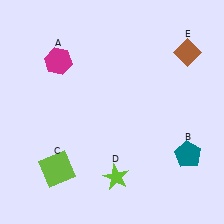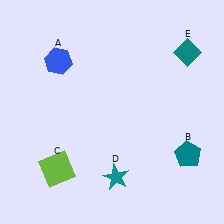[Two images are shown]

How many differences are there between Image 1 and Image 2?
There are 3 differences between the two images.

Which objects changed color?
A changed from magenta to blue. D changed from lime to teal. E changed from brown to teal.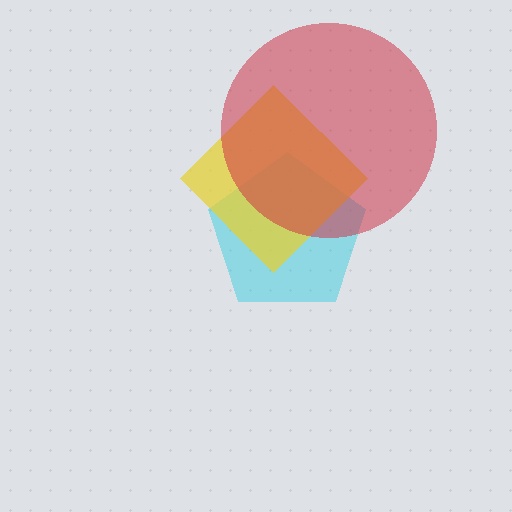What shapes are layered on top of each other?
The layered shapes are: a cyan pentagon, a yellow diamond, a red circle.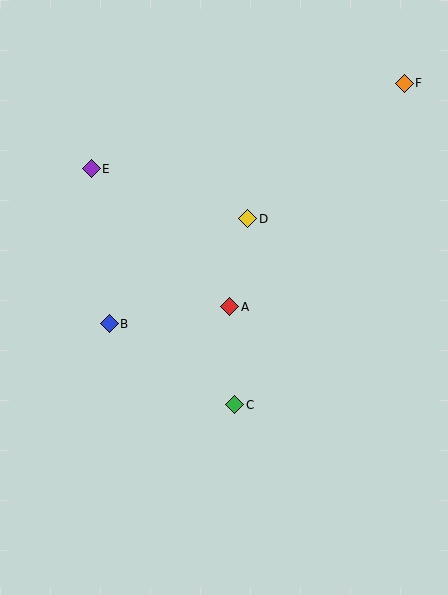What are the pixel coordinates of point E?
Point E is at (91, 169).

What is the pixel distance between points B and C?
The distance between B and C is 150 pixels.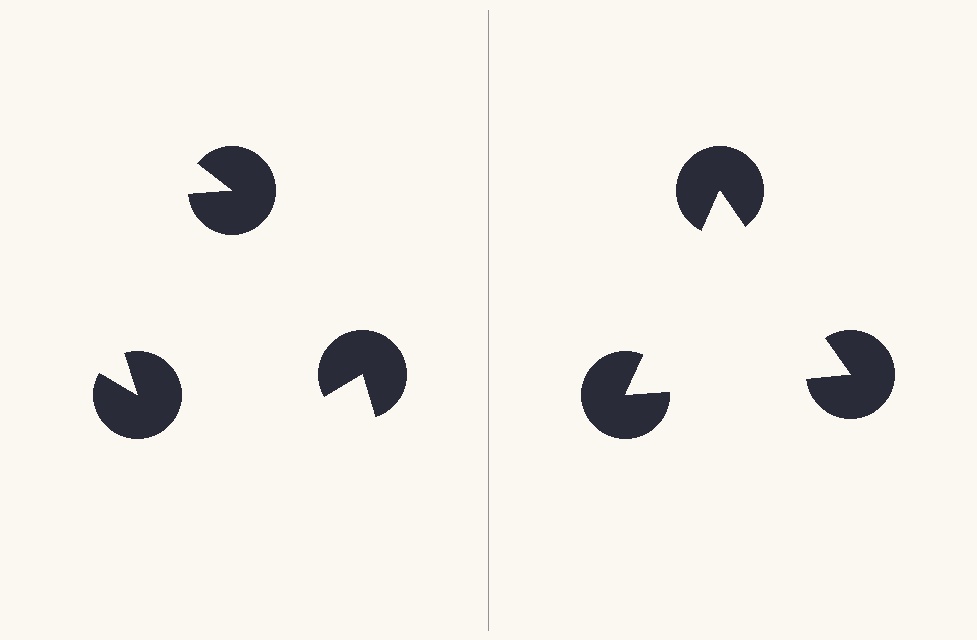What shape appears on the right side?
An illusory triangle.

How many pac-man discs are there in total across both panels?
6 — 3 on each side.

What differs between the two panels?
The pac-man discs are positioned identically on both sides; only the wedge orientations differ. On the right they align to a triangle; on the left they are misaligned.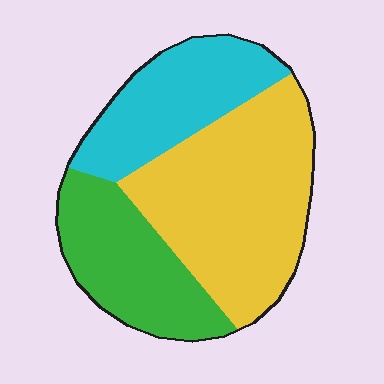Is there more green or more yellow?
Yellow.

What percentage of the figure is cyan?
Cyan takes up between a quarter and a half of the figure.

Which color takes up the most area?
Yellow, at roughly 45%.